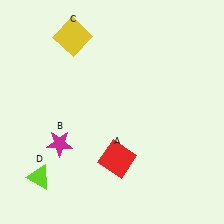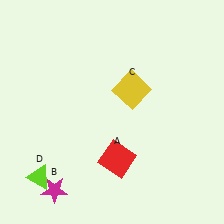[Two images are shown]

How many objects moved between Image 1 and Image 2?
2 objects moved between the two images.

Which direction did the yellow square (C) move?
The yellow square (C) moved right.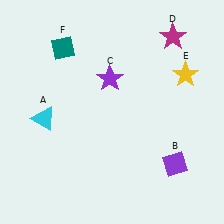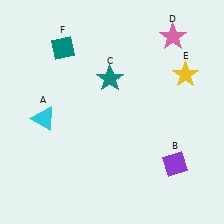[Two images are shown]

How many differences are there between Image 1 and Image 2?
There are 2 differences between the two images.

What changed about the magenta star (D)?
In Image 1, D is magenta. In Image 2, it changed to pink.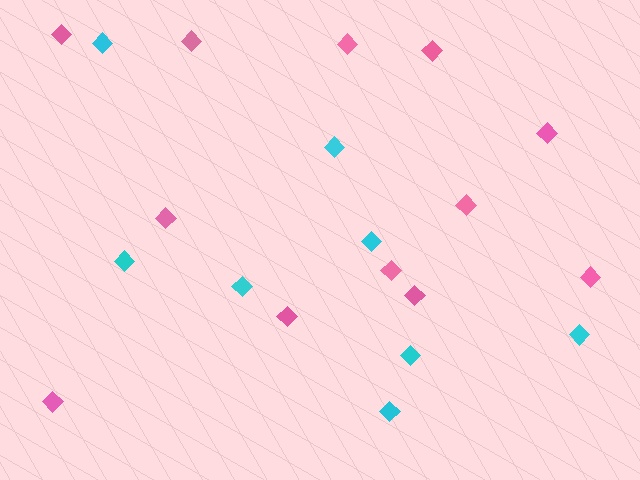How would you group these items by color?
There are 2 groups: one group of cyan diamonds (8) and one group of pink diamonds (12).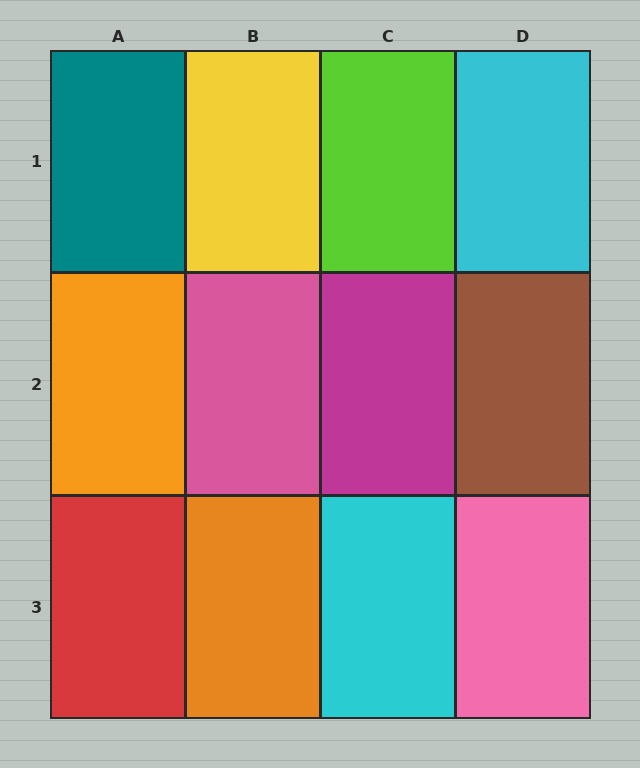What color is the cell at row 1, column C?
Lime.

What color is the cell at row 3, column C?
Cyan.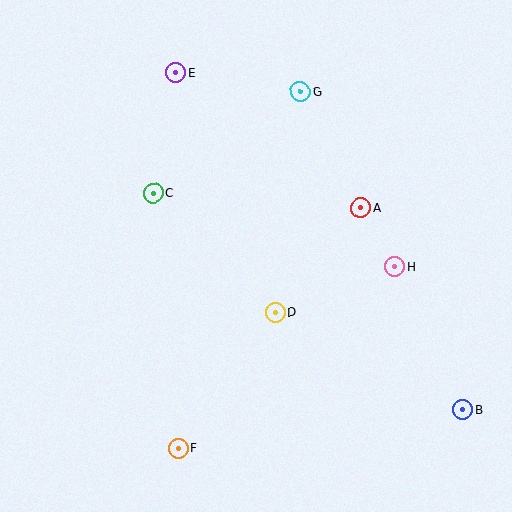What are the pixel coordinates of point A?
Point A is at (361, 208).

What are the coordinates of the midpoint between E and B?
The midpoint between E and B is at (319, 241).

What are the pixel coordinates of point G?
Point G is at (300, 92).